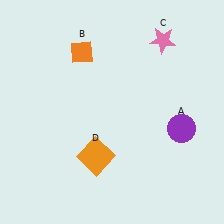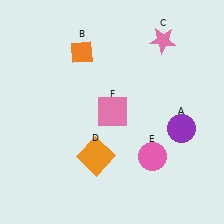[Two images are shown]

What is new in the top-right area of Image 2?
A pink square (F) was added in the top-right area of Image 2.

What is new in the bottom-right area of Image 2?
A pink circle (E) was added in the bottom-right area of Image 2.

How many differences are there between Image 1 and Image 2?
There are 2 differences between the two images.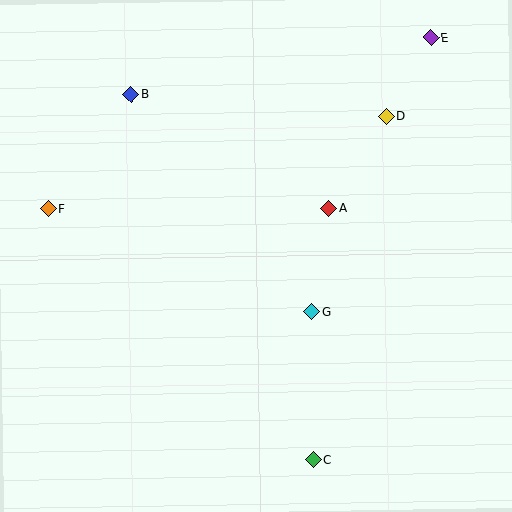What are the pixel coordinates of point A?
Point A is at (329, 208).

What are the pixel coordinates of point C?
Point C is at (314, 460).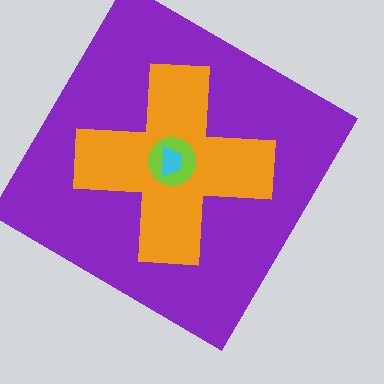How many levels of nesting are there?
4.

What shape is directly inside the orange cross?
The lime circle.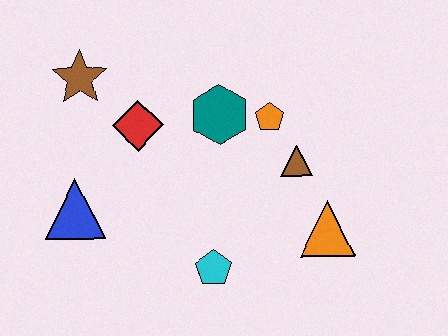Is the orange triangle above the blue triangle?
No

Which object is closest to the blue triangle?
The red diamond is closest to the blue triangle.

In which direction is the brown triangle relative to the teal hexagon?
The brown triangle is to the right of the teal hexagon.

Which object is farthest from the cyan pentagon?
The brown star is farthest from the cyan pentagon.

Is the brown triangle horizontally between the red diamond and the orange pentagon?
No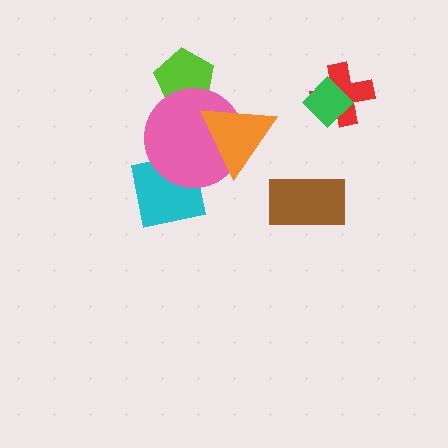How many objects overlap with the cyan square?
1 object overlaps with the cyan square.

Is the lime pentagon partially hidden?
Yes, it is partially covered by another shape.